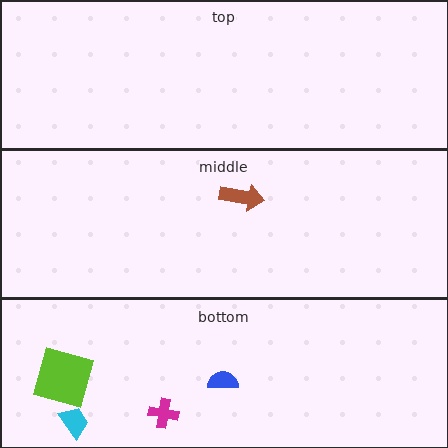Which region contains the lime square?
The bottom region.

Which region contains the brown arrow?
The middle region.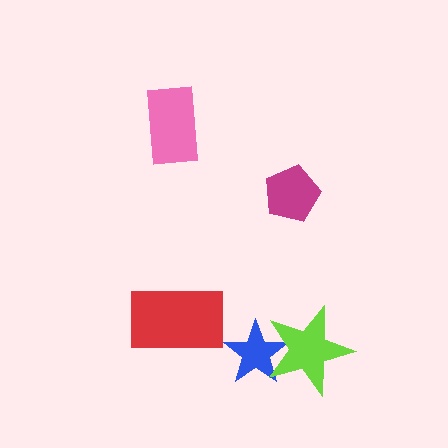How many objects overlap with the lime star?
1 object overlaps with the lime star.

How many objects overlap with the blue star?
1 object overlaps with the blue star.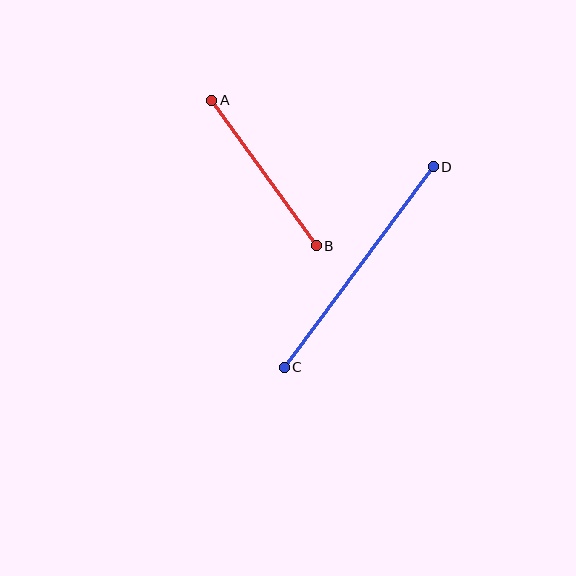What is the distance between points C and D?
The distance is approximately 250 pixels.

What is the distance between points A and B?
The distance is approximately 179 pixels.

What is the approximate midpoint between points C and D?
The midpoint is at approximately (359, 267) pixels.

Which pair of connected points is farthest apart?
Points C and D are farthest apart.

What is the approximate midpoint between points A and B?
The midpoint is at approximately (264, 173) pixels.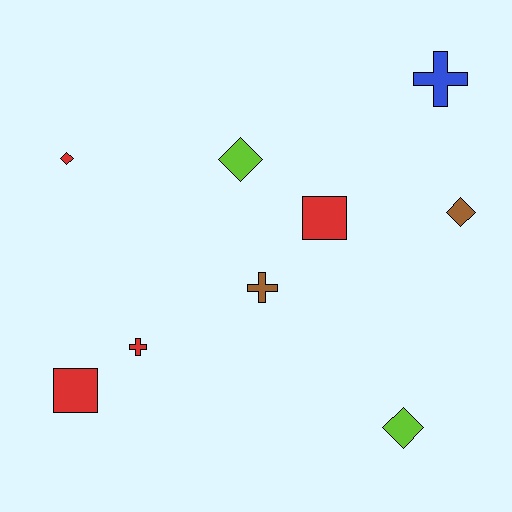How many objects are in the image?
There are 9 objects.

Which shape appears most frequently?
Diamond, with 4 objects.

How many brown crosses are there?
There is 1 brown cross.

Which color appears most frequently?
Red, with 4 objects.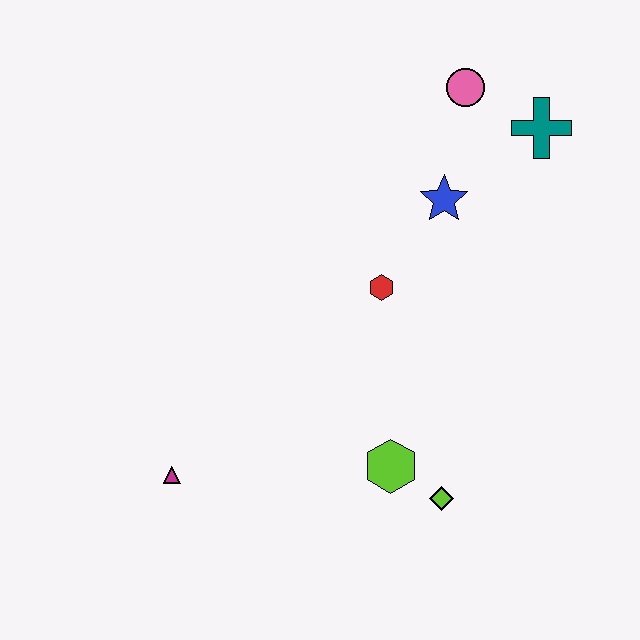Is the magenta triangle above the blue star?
No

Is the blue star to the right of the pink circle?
No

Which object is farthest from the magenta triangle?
The teal cross is farthest from the magenta triangle.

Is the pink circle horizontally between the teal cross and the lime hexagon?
Yes